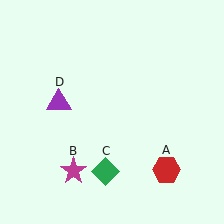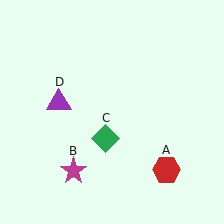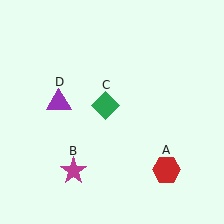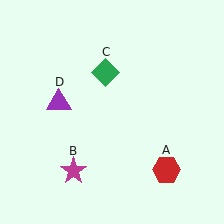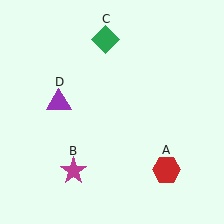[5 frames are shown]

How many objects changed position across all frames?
1 object changed position: green diamond (object C).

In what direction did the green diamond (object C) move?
The green diamond (object C) moved up.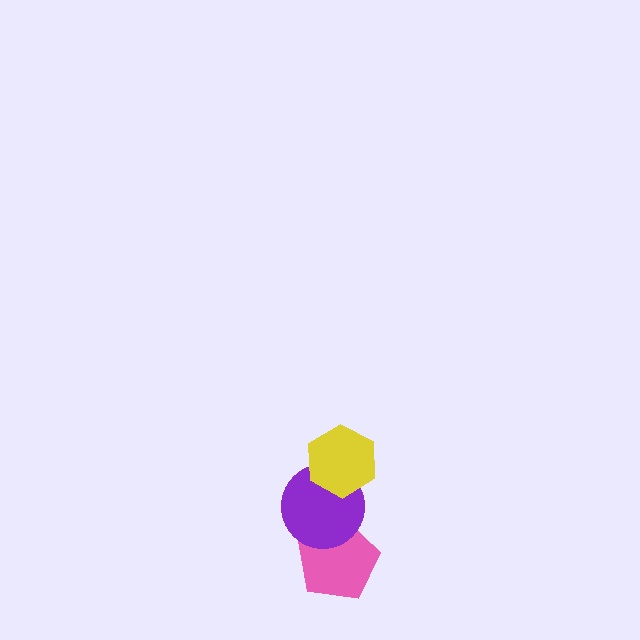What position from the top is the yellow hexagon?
The yellow hexagon is 1st from the top.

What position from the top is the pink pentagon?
The pink pentagon is 3rd from the top.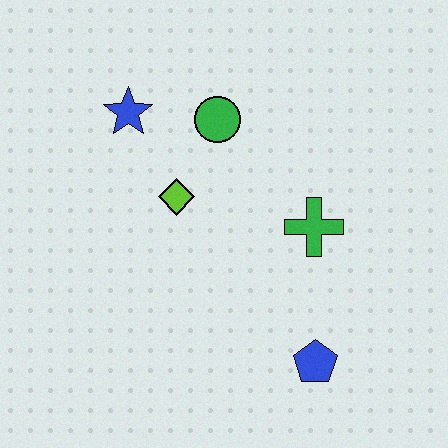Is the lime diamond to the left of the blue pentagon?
Yes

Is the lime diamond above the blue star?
No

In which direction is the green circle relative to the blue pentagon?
The green circle is above the blue pentagon.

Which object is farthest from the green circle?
The blue pentagon is farthest from the green circle.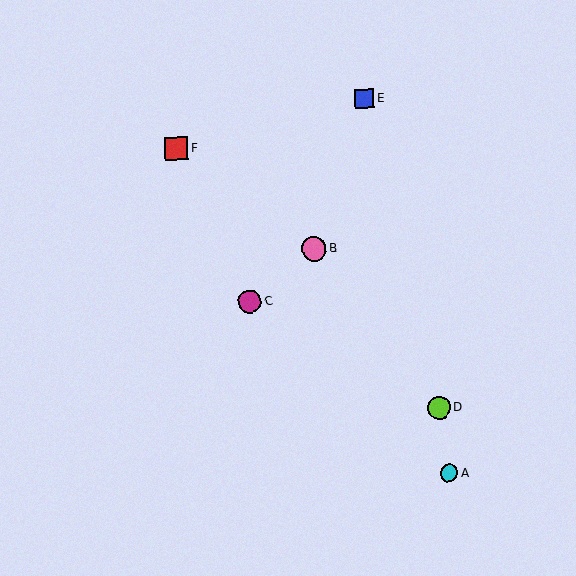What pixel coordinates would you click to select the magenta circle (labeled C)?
Click at (250, 302) to select the magenta circle C.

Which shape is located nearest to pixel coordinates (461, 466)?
The cyan circle (labeled A) at (449, 473) is nearest to that location.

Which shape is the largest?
The pink circle (labeled B) is the largest.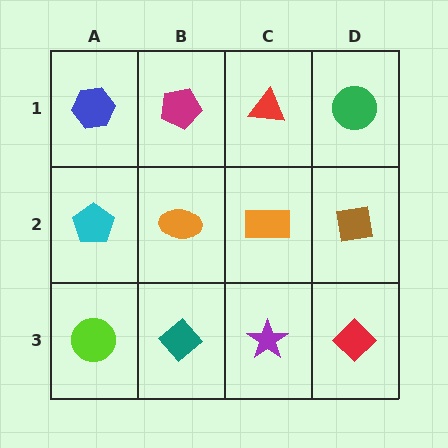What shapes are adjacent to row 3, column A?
A cyan pentagon (row 2, column A), a teal diamond (row 3, column B).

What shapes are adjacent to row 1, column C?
An orange rectangle (row 2, column C), a magenta pentagon (row 1, column B), a green circle (row 1, column D).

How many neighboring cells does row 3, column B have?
3.